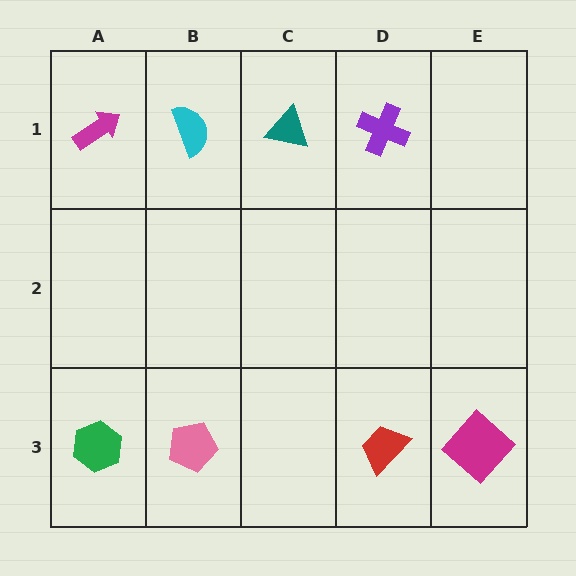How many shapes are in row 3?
4 shapes.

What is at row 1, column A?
A magenta arrow.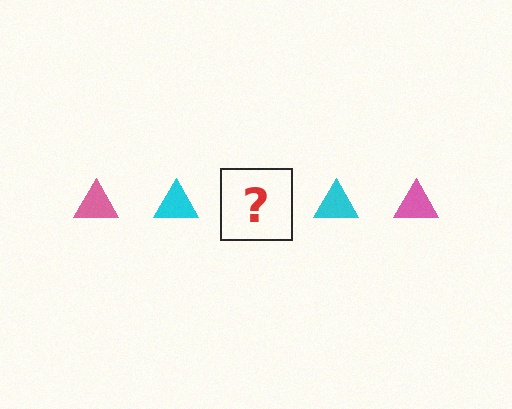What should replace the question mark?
The question mark should be replaced with a pink triangle.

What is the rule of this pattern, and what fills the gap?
The rule is that the pattern cycles through pink, cyan triangles. The gap should be filled with a pink triangle.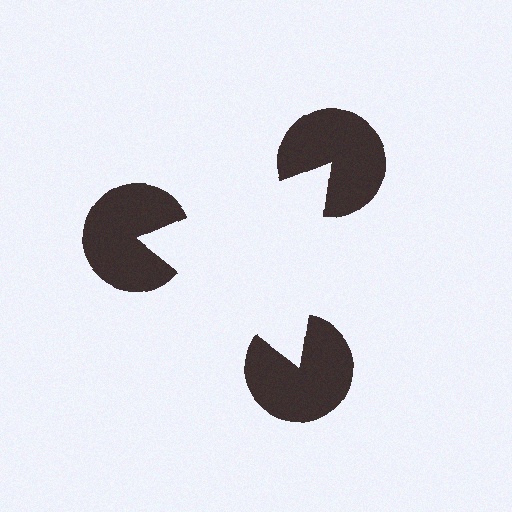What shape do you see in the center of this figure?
An illusory triangle — its edges are inferred from the aligned wedge cuts in the pac-man discs, not physically drawn.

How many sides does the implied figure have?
3 sides.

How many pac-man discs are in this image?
There are 3 — one at each vertex of the illusory triangle.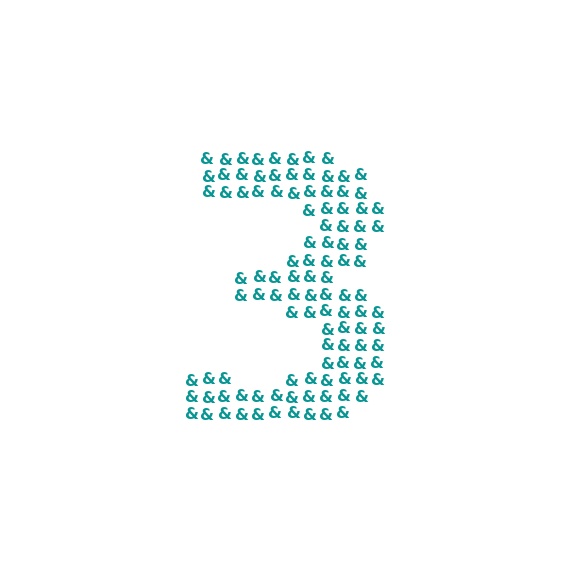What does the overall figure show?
The overall figure shows the digit 3.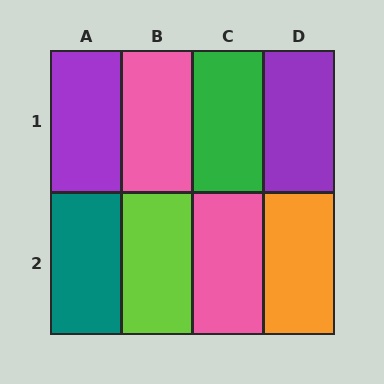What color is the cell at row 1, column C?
Green.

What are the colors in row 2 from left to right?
Teal, lime, pink, orange.